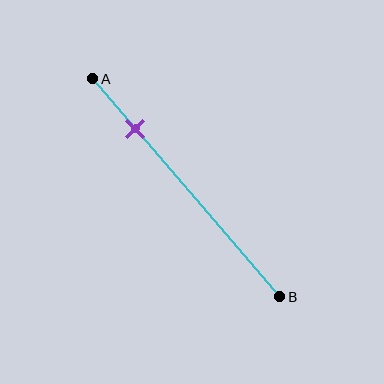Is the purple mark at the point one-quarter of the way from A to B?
Yes, the mark is approximately at the one-quarter point.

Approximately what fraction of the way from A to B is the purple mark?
The purple mark is approximately 25% of the way from A to B.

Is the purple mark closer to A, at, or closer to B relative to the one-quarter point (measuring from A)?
The purple mark is approximately at the one-quarter point of segment AB.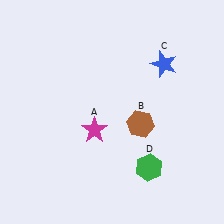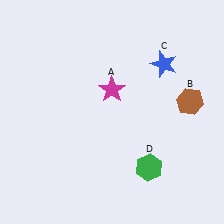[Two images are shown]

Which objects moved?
The objects that moved are: the magenta star (A), the brown hexagon (B).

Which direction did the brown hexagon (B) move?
The brown hexagon (B) moved right.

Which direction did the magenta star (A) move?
The magenta star (A) moved up.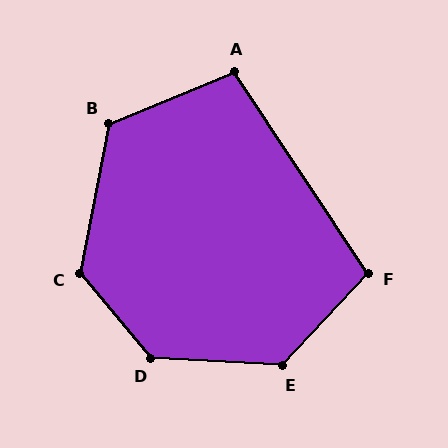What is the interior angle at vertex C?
Approximately 129 degrees (obtuse).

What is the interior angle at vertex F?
Approximately 103 degrees (obtuse).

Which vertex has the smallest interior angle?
A, at approximately 101 degrees.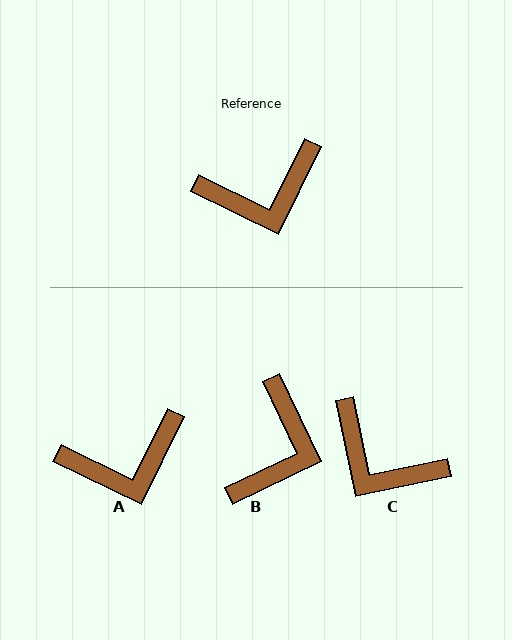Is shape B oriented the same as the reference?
No, it is off by about 52 degrees.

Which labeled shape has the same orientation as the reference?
A.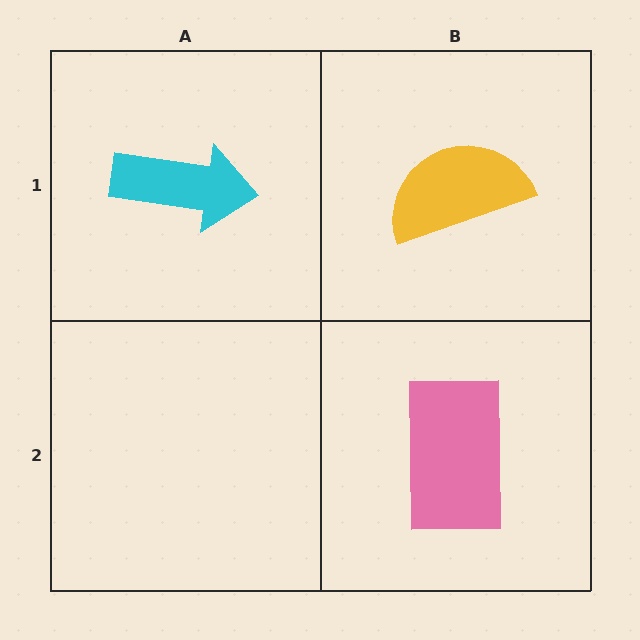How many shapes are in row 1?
2 shapes.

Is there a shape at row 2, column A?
No, that cell is empty.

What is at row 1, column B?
A yellow semicircle.